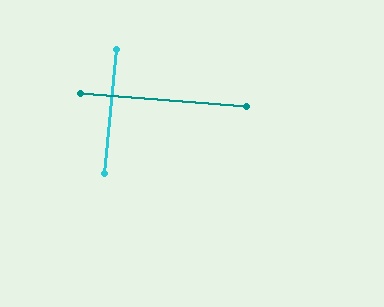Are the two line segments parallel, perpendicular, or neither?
Perpendicular — they meet at approximately 89°.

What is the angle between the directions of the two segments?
Approximately 89 degrees.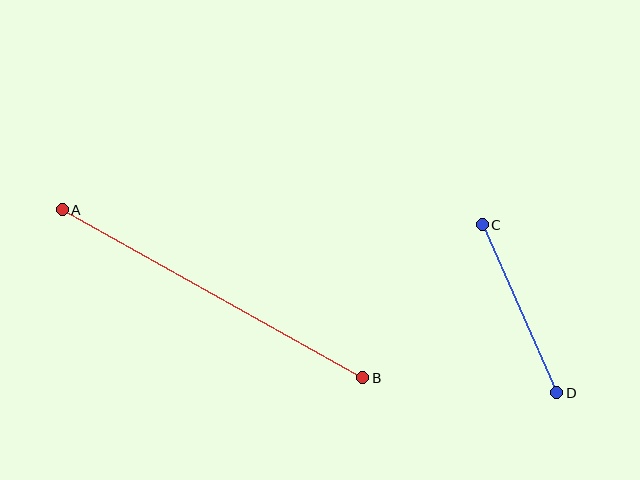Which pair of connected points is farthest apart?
Points A and B are farthest apart.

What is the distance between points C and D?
The distance is approximately 184 pixels.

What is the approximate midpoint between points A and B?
The midpoint is at approximately (212, 294) pixels.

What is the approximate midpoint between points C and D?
The midpoint is at approximately (519, 309) pixels.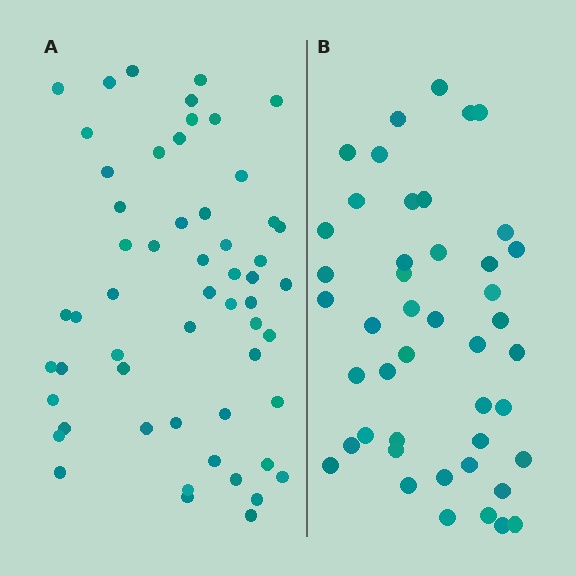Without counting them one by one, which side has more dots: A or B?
Region A (the left region) has more dots.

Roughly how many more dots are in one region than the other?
Region A has roughly 12 or so more dots than region B.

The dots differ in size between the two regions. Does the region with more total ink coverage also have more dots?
No. Region B has more total ink coverage because its dots are larger, but region A actually contains more individual dots. Total area can be misleading — the number of items is what matters here.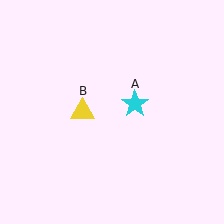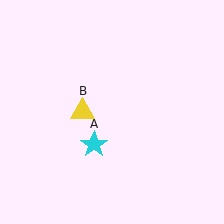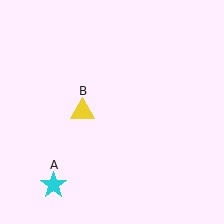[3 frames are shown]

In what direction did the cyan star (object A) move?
The cyan star (object A) moved down and to the left.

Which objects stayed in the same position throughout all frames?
Yellow triangle (object B) remained stationary.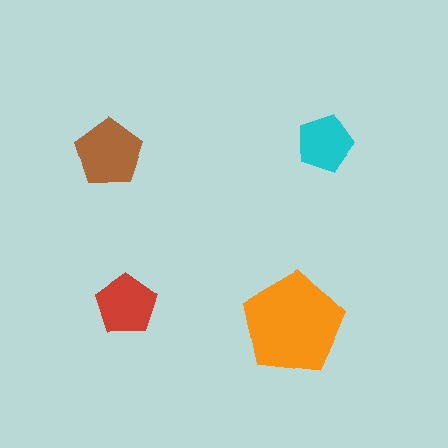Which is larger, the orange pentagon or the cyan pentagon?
The orange one.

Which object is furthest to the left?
The brown pentagon is leftmost.